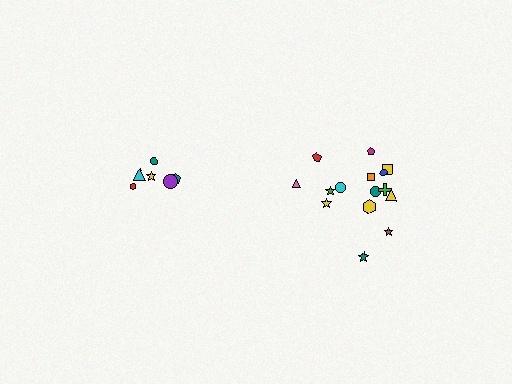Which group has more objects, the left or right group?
The right group.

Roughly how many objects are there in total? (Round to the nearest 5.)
Roughly 20 objects in total.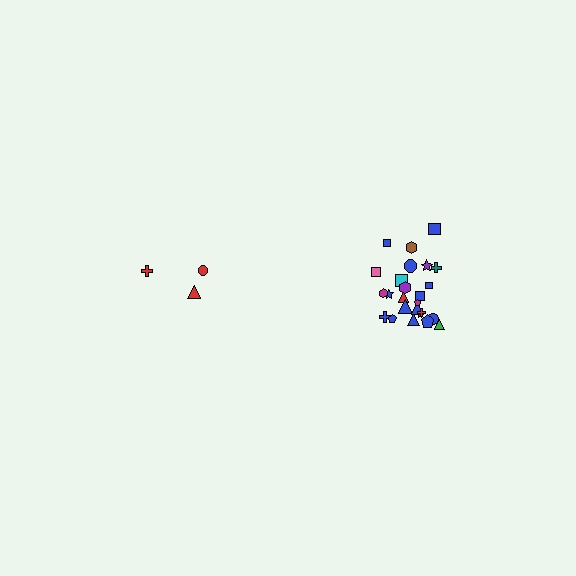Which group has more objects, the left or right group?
The right group.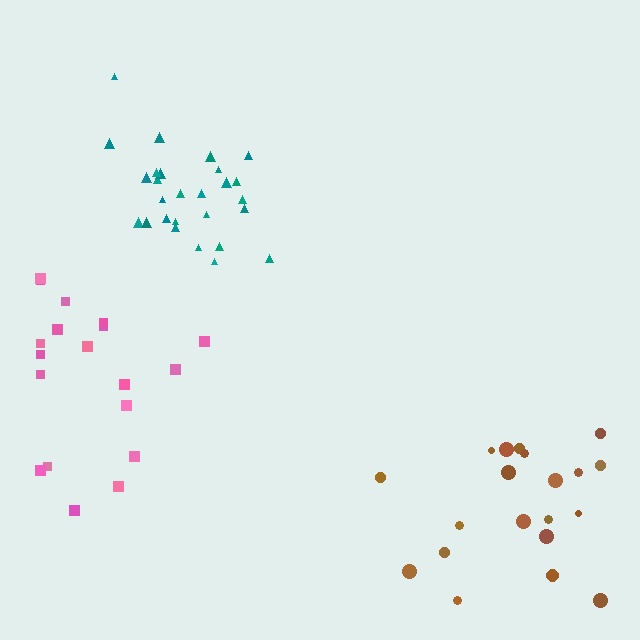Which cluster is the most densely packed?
Teal.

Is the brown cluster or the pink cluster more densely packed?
Brown.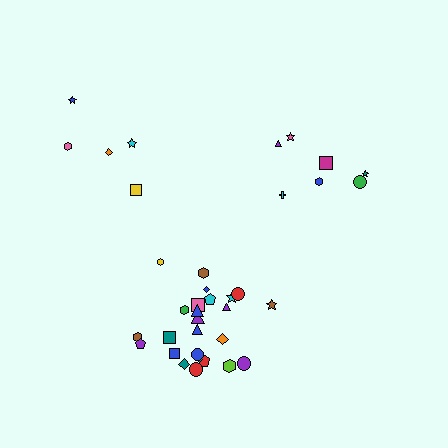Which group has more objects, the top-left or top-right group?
The top-right group.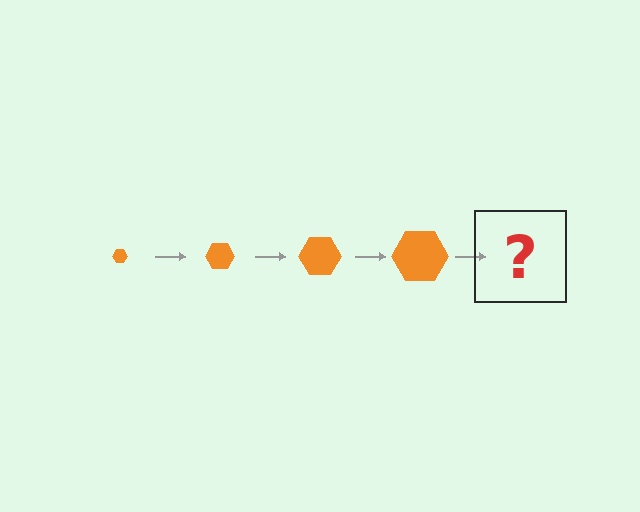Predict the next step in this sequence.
The next step is an orange hexagon, larger than the previous one.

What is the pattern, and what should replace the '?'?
The pattern is that the hexagon gets progressively larger each step. The '?' should be an orange hexagon, larger than the previous one.